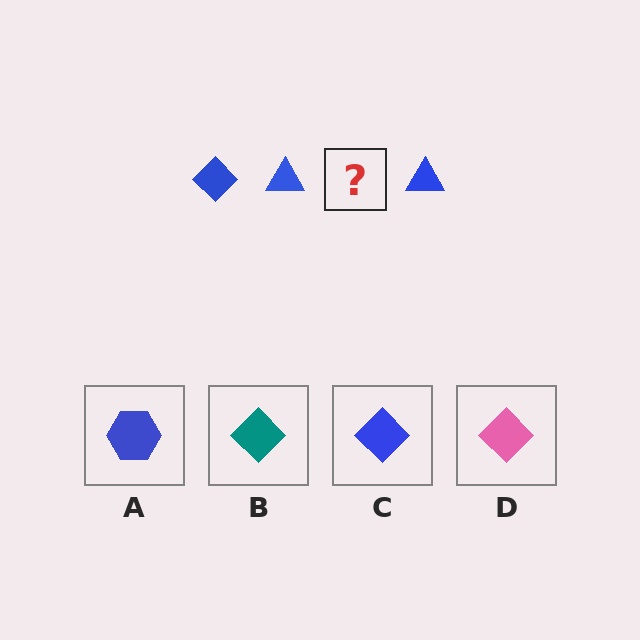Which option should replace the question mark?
Option C.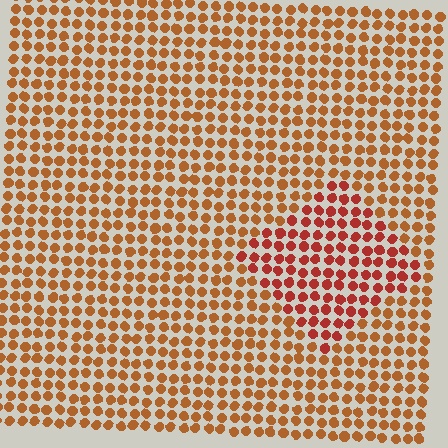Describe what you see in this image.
The image is filled with small brown elements in a uniform arrangement. A diamond-shaped region is visible where the elements are tinted to a slightly different hue, forming a subtle color boundary.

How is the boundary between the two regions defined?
The boundary is defined purely by a slight shift in hue (about 24 degrees). Spacing, size, and orientation are identical on both sides.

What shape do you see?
I see a diamond.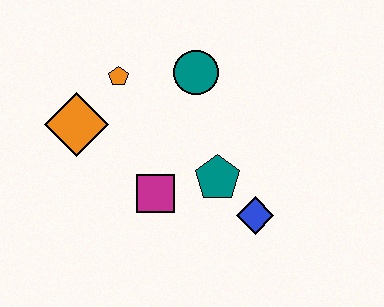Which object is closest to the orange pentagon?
The orange diamond is closest to the orange pentagon.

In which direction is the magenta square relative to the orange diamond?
The magenta square is to the right of the orange diamond.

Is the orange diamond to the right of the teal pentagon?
No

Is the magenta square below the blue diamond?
No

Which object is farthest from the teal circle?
The blue diamond is farthest from the teal circle.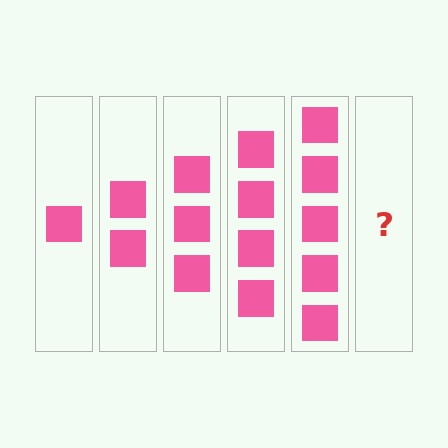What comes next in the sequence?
The next element should be 6 squares.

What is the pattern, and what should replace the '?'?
The pattern is that each step adds one more square. The '?' should be 6 squares.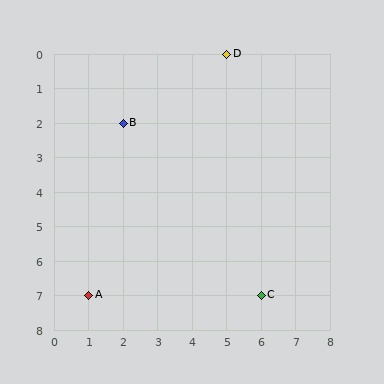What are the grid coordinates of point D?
Point D is at grid coordinates (5, 0).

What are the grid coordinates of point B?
Point B is at grid coordinates (2, 2).